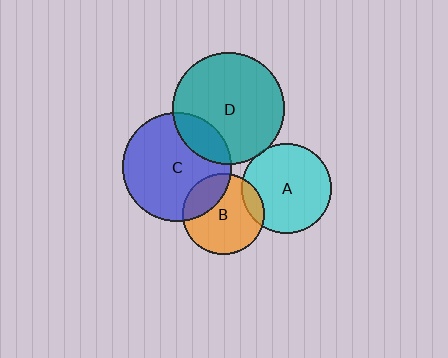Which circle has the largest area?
Circle D (teal).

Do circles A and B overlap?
Yes.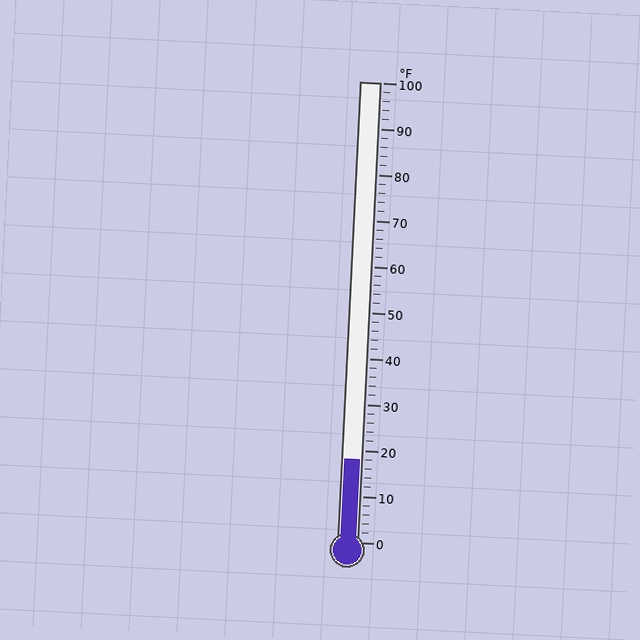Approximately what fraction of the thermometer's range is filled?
The thermometer is filled to approximately 20% of its range.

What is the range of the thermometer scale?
The thermometer scale ranges from 0°F to 100°F.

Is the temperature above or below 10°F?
The temperature is above 10°F.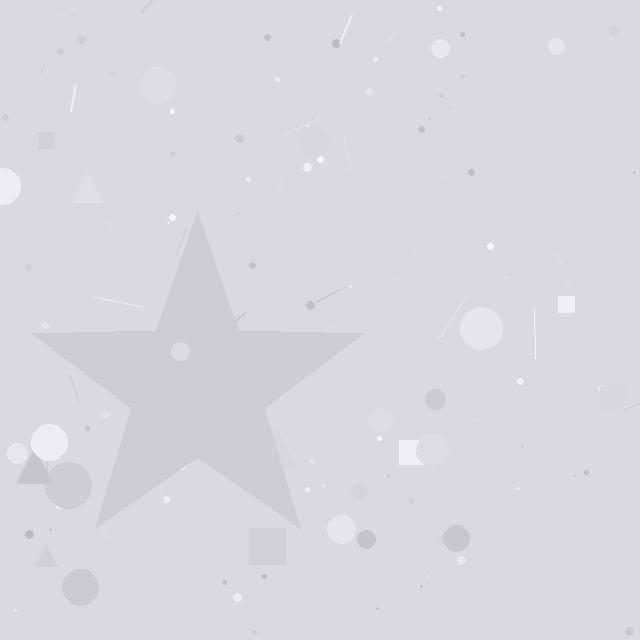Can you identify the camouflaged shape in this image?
The camouflaged shape is a star.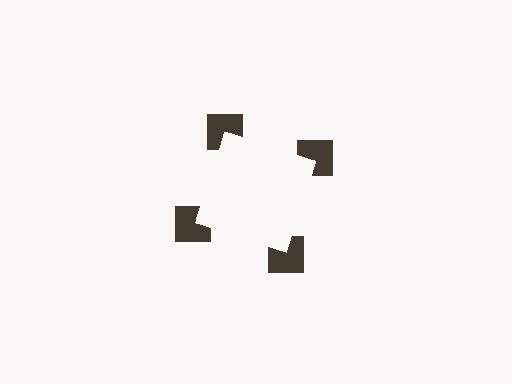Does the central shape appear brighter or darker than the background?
It typically appears slightly brighter than the background, even though no actual brightness change is drawn.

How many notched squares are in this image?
There are 4 — one at each vertex of the illusory square.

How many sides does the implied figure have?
4 sides.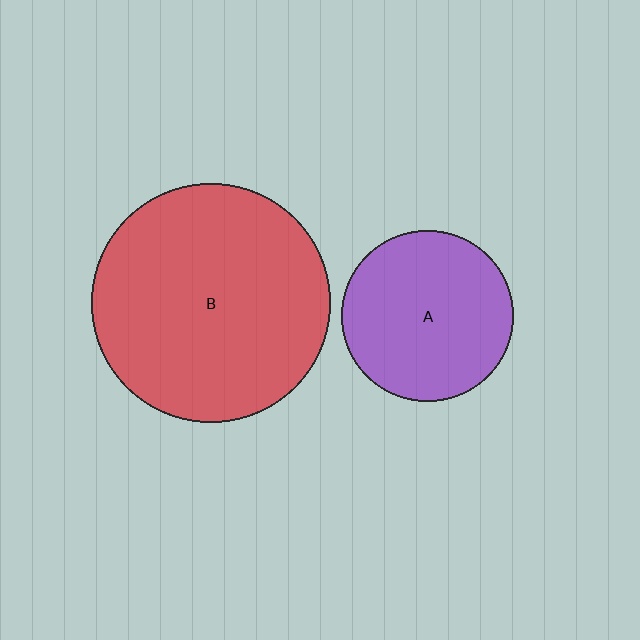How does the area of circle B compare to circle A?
Approximately 2.0 times.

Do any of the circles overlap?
No, none of the circles overlap.